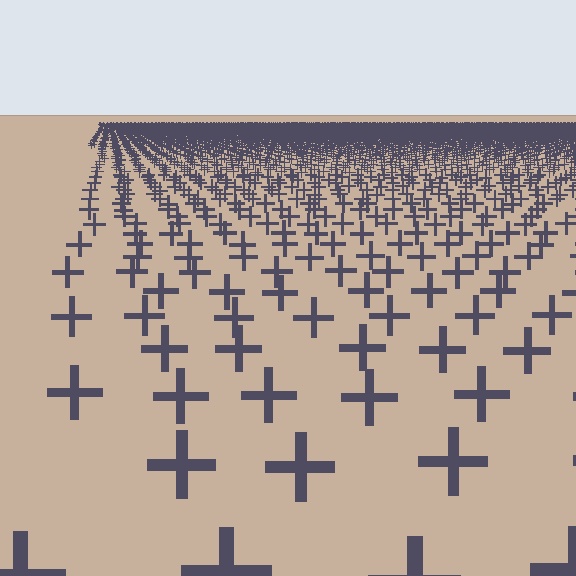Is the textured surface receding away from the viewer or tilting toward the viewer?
The surface is receding away from the viewer. Texture elements get smaller and denser toward the top.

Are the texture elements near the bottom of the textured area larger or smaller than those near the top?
Larger. Near the bottom, elements are closer to the viewer and appear at a bigger on-screen size.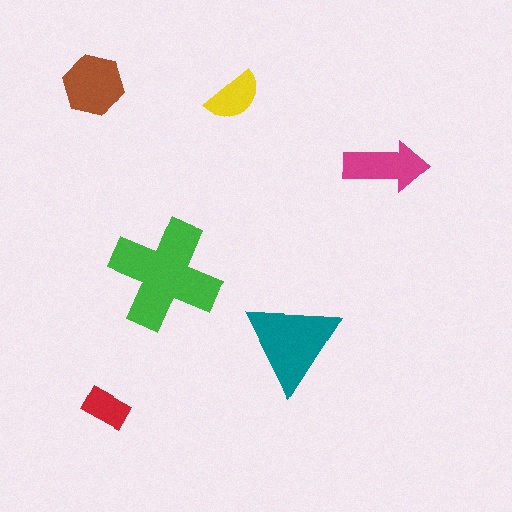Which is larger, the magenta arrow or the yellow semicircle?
The magenta arrow.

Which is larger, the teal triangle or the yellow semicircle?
The teal triangle.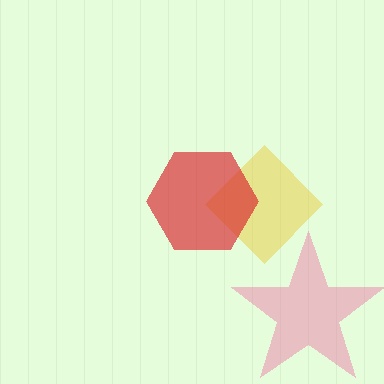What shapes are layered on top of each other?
The layered shapes are: a pink star, a yellow diamond, a red hexagon.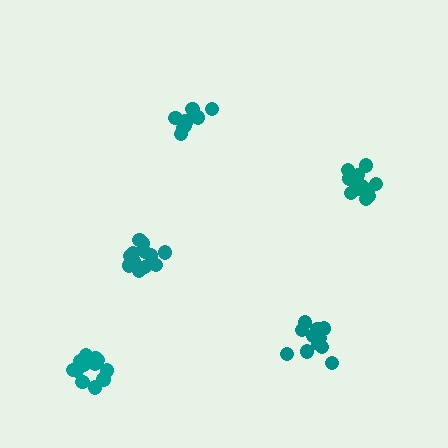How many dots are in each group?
Group 1: 14 dots, Group 2: 11 dots, Group 3: 10 dots, Group 4: 14 dots, Group 5: 15 dots (64 total).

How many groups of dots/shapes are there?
There are 5 groups.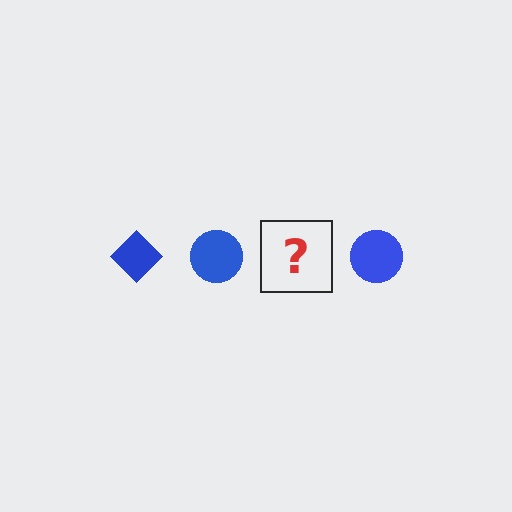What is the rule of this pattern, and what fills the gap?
The rule is that the pattern cycles through diamond, circle shapes in blue. The gap should be filled with a blue diamond.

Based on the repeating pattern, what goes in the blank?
The blank should be a blue diamond.